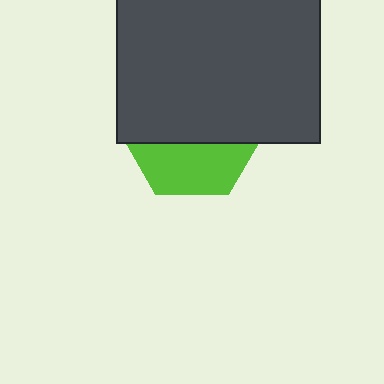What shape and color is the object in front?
The object in front is a dark gray square.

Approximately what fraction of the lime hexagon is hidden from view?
Roughly 62% of the lime hexagon is hidden behind the dark gray square.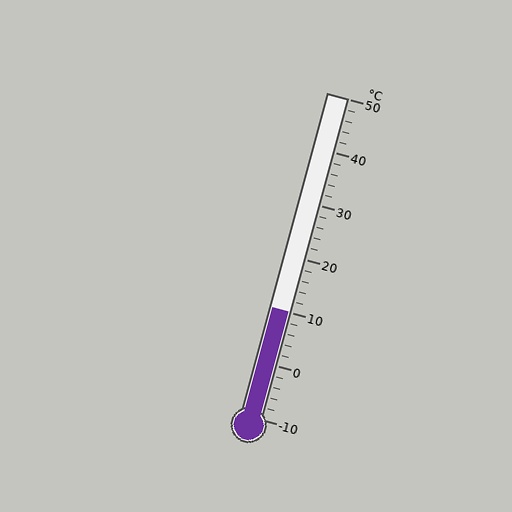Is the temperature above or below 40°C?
The temperature is below 40°C.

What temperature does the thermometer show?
The thermometer shows approximately 10°C.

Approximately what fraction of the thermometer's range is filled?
The thermometer is filled to approximately 35% of its range.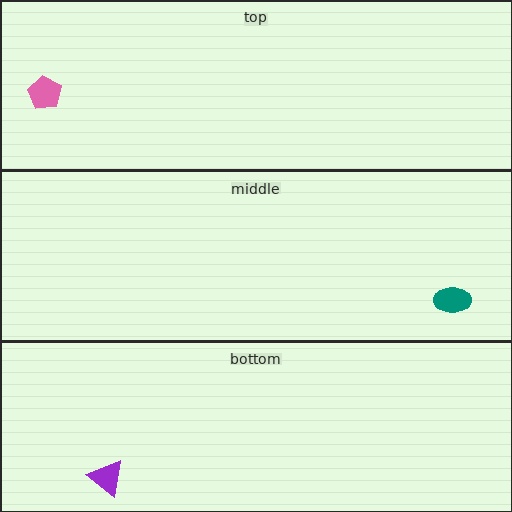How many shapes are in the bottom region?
1.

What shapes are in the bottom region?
The purple triangle.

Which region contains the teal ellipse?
The middle region.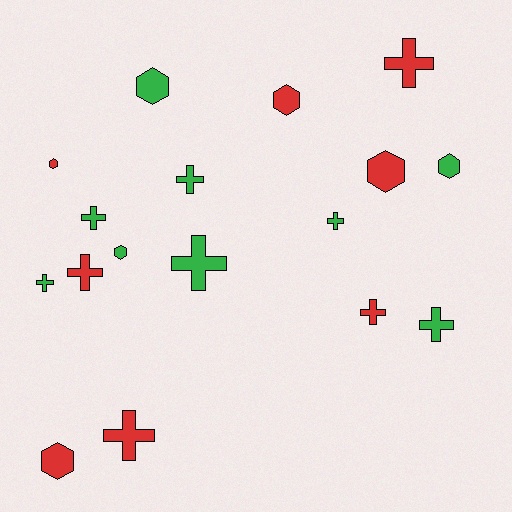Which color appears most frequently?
Green, with 9 objects.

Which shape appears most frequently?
Cross, with 10 objects.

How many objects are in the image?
There are 17 objects.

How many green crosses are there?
There are 6 green crosses.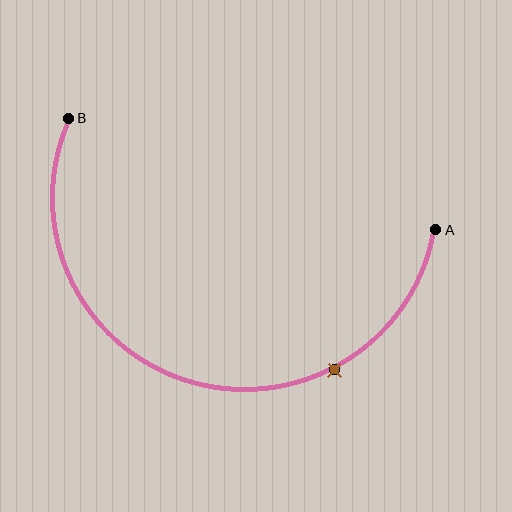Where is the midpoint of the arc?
The arc midpoint is the point on the curve farthest from the straight line joining A and B. It sits below that line.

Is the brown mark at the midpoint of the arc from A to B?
No. The brown mark lies on the arc but is closer to endpoint A. The arc midpoint would be at the point on the curve equidistant along the arc from both A and B.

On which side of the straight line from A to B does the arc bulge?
The arc bulges below the straight line connecting A and B.